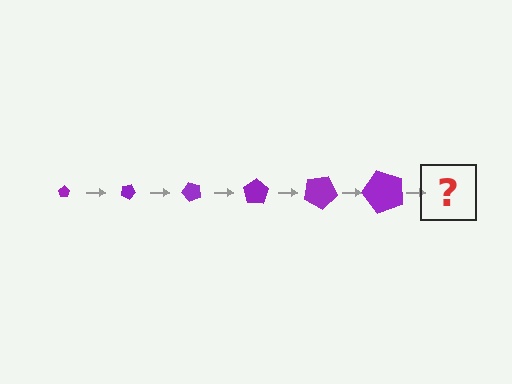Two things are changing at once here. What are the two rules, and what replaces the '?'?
The two rules are that the pentagon grows larger each step and it rotates 25 degrees each step. The '?' should be a pentagon, larger than the previous one and rotated 150 degrees from the start.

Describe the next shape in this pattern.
It should be a pentagon, larger than the previous one and rotated 150 degrees from the start.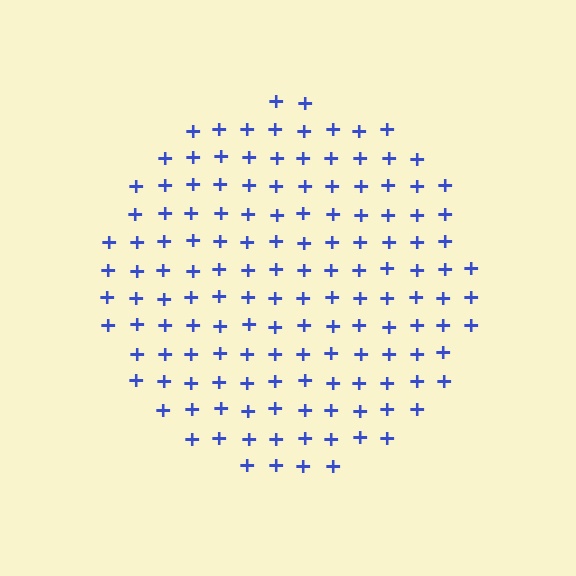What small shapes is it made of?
It is made of small plus signs.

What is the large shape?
The large shape is a circle.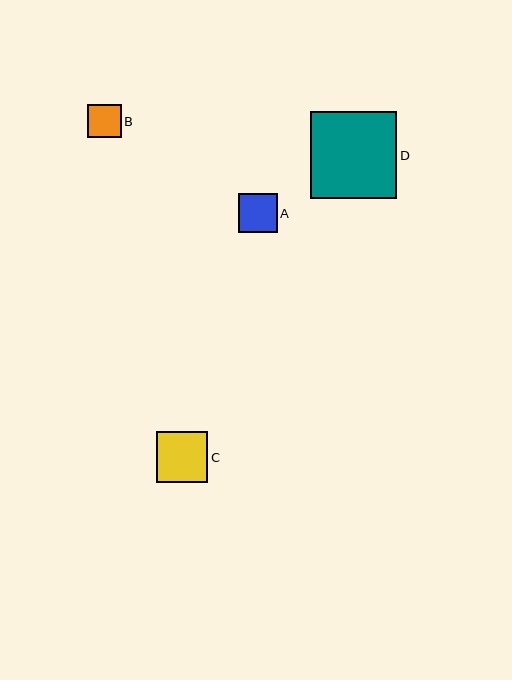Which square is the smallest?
Square B is the smallest with a size of approximately 33 pixels.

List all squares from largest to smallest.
From largest to smallest: D, C, A, B.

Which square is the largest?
Square D is the largest with a size of approximately 86 pixels.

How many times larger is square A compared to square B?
Square A is approximately 1.2 times the size of square B.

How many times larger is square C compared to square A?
Square C is approximately 1.3 times the size of square A.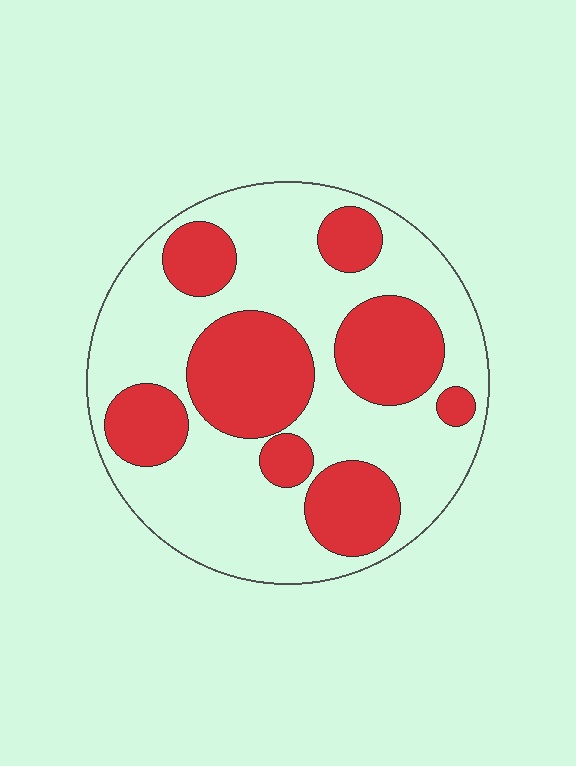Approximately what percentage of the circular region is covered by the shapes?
Approximately 35%.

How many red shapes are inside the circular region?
8.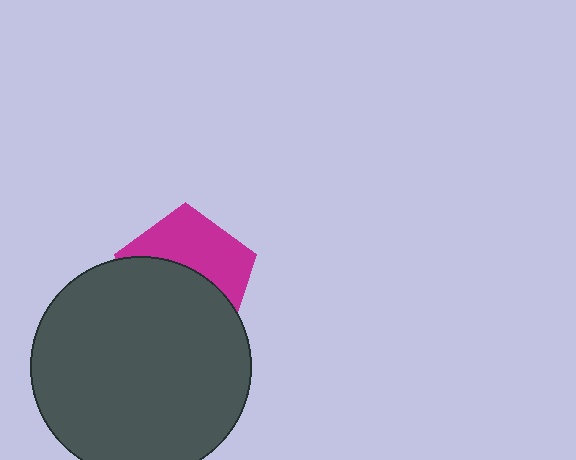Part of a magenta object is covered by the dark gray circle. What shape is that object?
It is a pentagon.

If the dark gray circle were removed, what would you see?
You would see the complete magenta pentagon.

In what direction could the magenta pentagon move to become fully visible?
The magenta pentagon could move up. That would shift it out from behind the dark gray circle entirely.